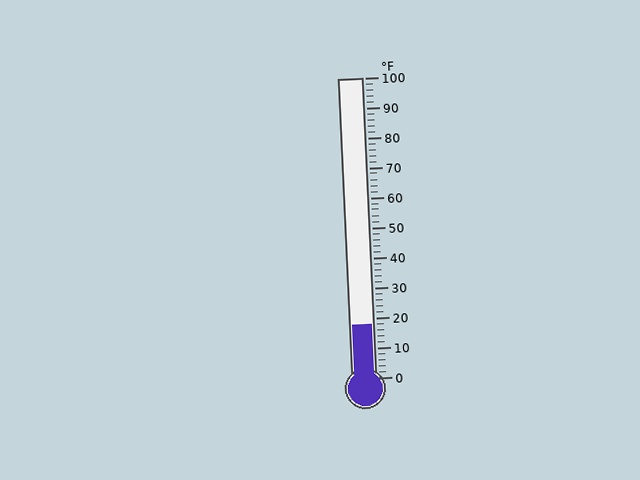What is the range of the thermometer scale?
The thermometer scale ranges from 0°F to 100°F.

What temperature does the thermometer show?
The thermometer shows approximately 18°F.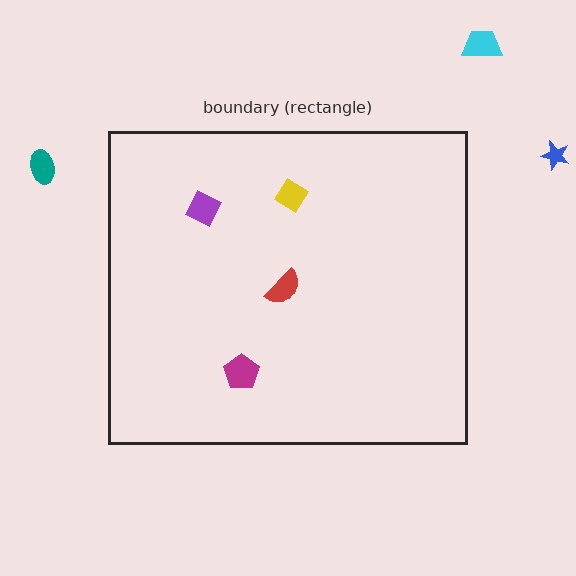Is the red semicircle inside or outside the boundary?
Inside.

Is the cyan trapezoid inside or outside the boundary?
Outside.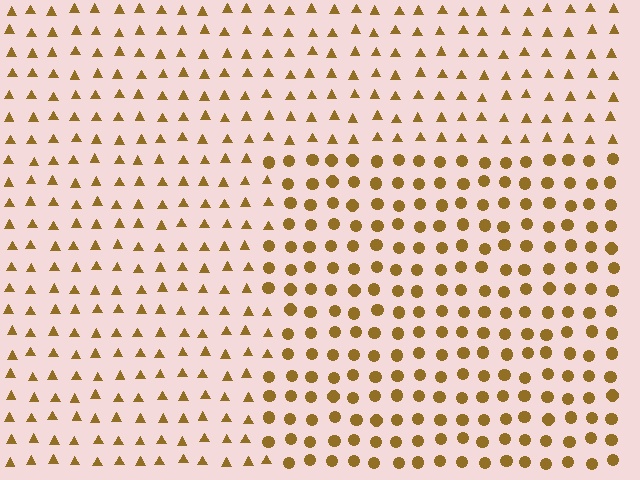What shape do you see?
I see a rectangle.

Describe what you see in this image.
The image is filled with small brown elements arranged in a uniform grid. A rectangle-shaped region contains circles, while the surrounding area contains triangles. The boundary is defined purely by the change in element shape.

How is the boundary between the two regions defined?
The boundary is defined by a change in element shape: circles inside vs. triangles outside. All elements share the same color and spacing.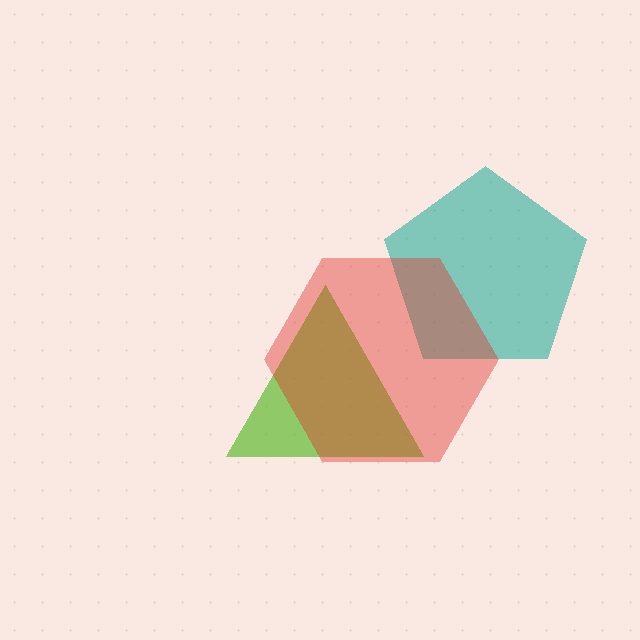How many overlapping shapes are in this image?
There are 3 overlapping shapes in the image.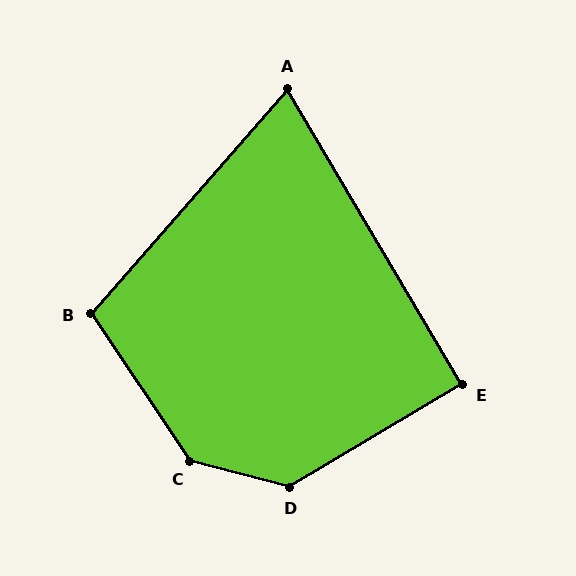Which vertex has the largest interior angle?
C, at approximately 138 degrees.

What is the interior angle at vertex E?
Approximately 90 degrees (approximately right).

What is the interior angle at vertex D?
Approximately 135 degrees (obtuse).